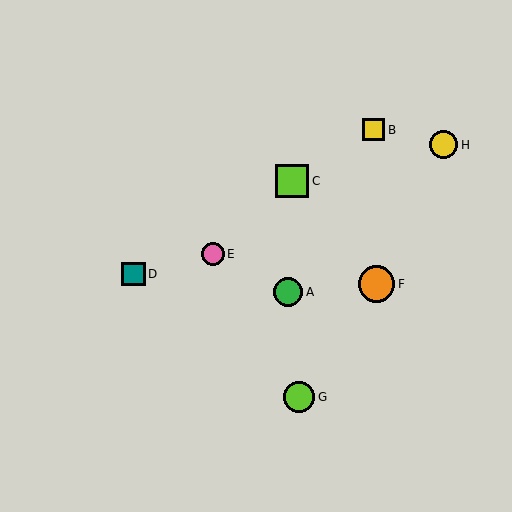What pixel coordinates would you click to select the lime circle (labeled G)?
Click at (299, 397) to select the lime circle G.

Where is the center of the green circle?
The center of the green circle is at (288, 292).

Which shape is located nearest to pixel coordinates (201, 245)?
The pink circle (labeled E) at (213, 254) is nearest to that location.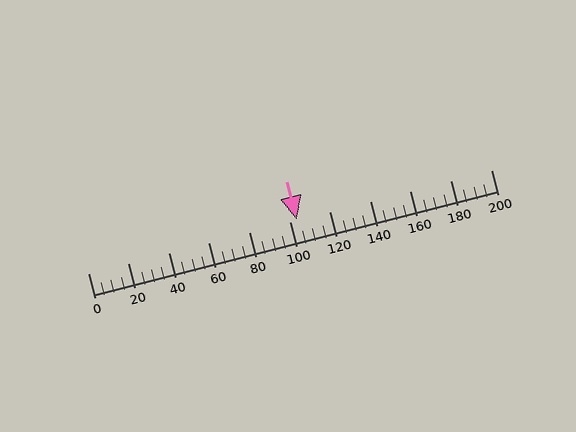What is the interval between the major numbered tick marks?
The major tick marks are spaced 20 units apart.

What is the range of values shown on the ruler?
The ruler shows values from 0 to 200.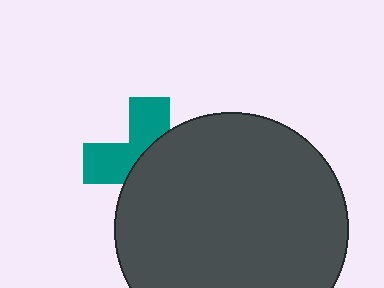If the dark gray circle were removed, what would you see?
You would see the complete teal cross.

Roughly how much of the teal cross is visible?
A small part of it is visible (roughly 42%).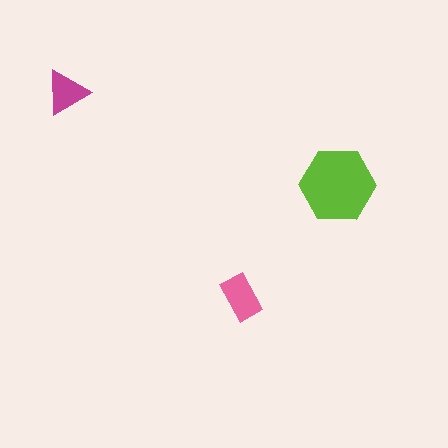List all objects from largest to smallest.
The lime hexagon, the pink rectangle, the magenta triangle.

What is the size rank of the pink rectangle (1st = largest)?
2nd.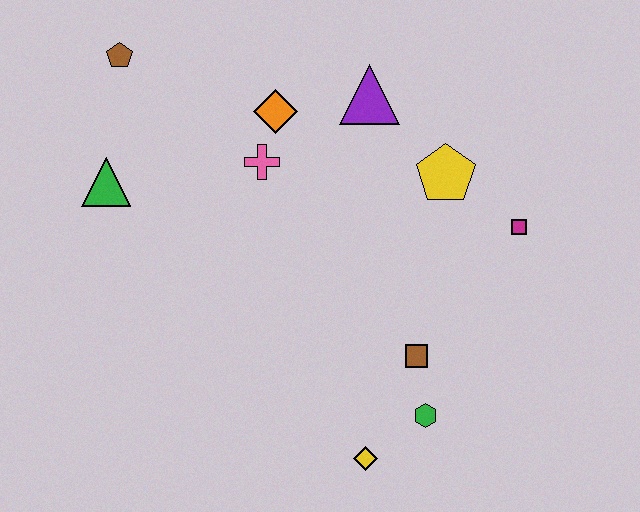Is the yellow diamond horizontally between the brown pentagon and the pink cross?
No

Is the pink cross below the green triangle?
No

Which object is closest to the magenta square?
The yellow pentagon is closest to the magenta square.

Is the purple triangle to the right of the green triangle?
Yes